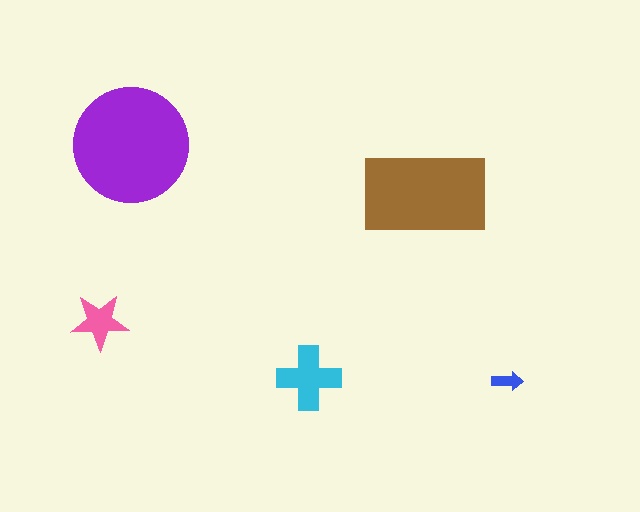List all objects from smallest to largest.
The blue arrow, the pink star, the cyan cross, the brown rectangle, the purple circle.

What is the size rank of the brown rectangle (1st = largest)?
2nd.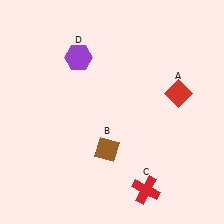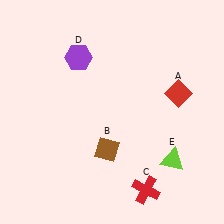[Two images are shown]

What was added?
A lime triangle (E) was added in Image 2.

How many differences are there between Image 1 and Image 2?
There is 1 difference between the two images.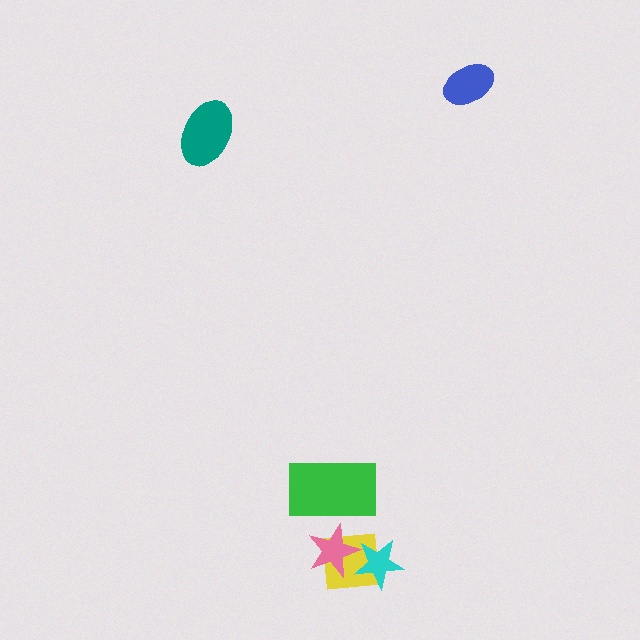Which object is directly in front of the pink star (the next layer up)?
The green rectangle is directly in front of the pink star.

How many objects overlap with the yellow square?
2 objects overlap with the yellow square.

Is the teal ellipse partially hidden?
No, no other shape covers it.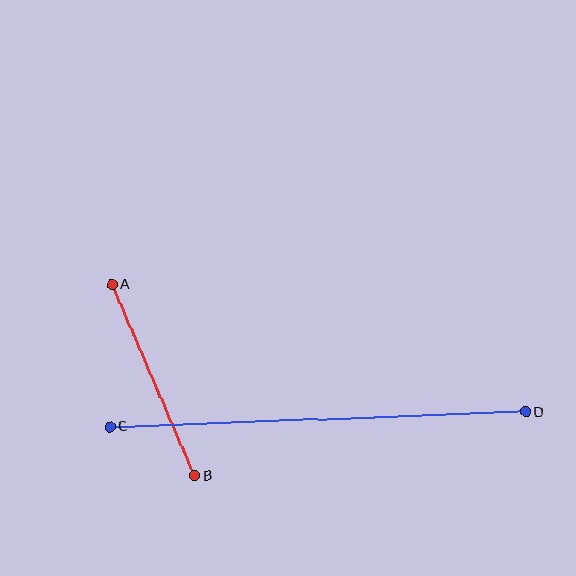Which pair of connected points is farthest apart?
Points C and D are farthest apart.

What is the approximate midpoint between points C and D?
The midpoint is at approximately (318, 419) pixels.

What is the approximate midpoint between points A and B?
The midpoint is at approximately (153, 380) pixels.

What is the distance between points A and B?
The distance is approximately 208 pixels.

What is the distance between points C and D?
The distance is approximately 416 pixels.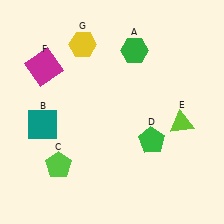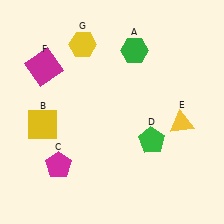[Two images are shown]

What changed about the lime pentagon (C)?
In Image 1, C is lime. In Image 2, it changed to magenta.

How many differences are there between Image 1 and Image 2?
There are 3 differences between the two images.